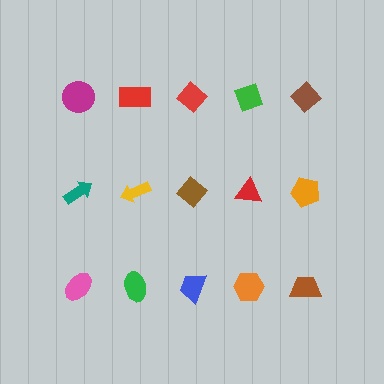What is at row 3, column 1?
A pink ellipse.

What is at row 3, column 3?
A blue trapezoid.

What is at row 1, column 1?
A magenta circle.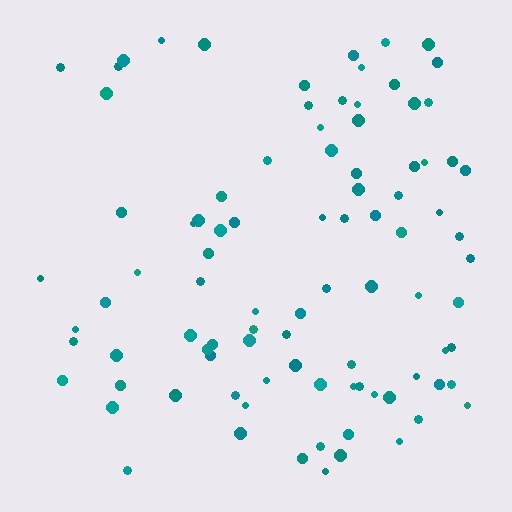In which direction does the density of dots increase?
From left to right, with the right side densest.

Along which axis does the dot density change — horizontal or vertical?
Horizontal.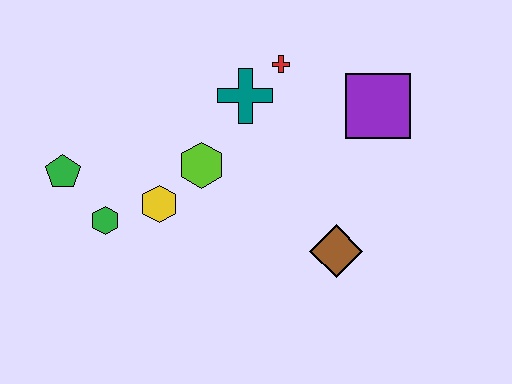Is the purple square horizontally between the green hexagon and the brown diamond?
No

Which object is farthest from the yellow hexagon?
The purple square is farthest from the yellow hexagon.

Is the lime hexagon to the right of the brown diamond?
No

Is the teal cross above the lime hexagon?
Yes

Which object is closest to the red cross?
The teal cross is closest to the red cross.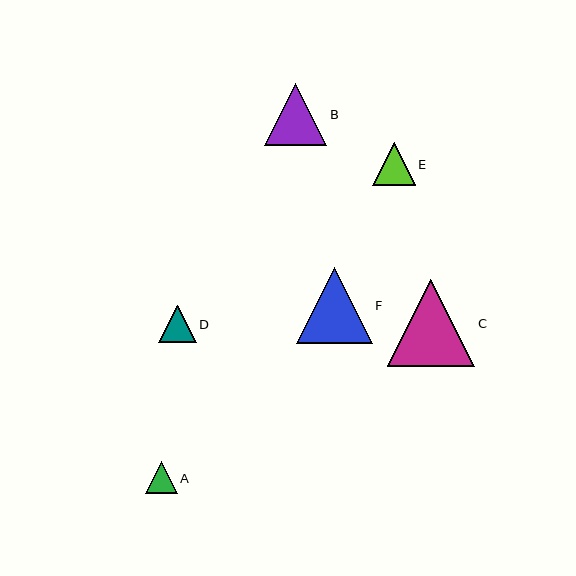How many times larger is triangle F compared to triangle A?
Triangle F is approximately 2.4 times the size of triangle A.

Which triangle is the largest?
Triangle C is the largest with a size of approximately 88 pixels.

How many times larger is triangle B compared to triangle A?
Triangle B is approximately 1.9 times the size of triangle A.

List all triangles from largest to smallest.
From largest to smallest: C, F, B, E, D, A.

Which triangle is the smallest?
Triangle A is the smallest with a size of approximately 32 pixels.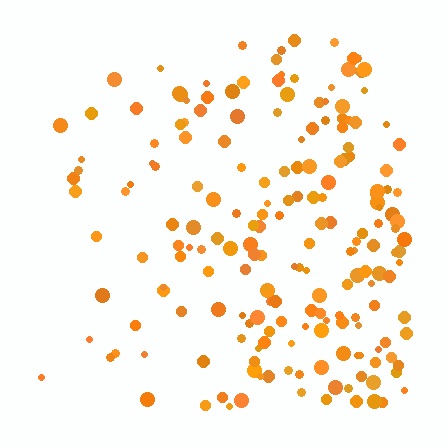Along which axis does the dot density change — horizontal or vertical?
Horizontal.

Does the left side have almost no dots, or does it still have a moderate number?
Still a moderate number, just noticeably fewer than the right.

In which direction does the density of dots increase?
From left to right, with the right side densest.